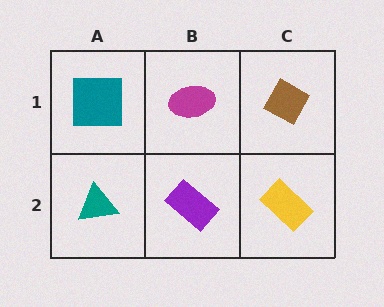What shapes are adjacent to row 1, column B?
A purple rectangle (row 2, column B), a teal square (row 1, column A), a brown diamond (row 1, column C).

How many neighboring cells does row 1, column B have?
3.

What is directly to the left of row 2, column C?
A purple rectangle.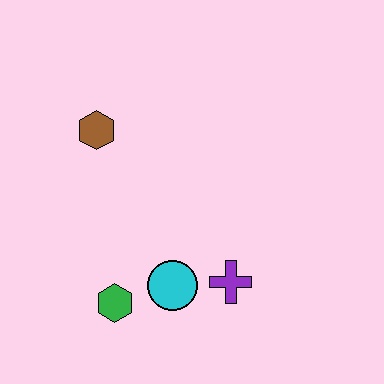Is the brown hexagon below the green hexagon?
No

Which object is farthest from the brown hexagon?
The purple cross is farthest from the brown hexagon.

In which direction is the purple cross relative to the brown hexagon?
The purple cross is below the brown hexagon.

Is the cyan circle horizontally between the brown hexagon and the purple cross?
Yes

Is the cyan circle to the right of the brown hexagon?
Yes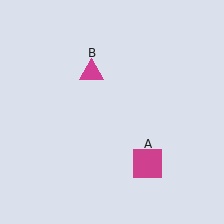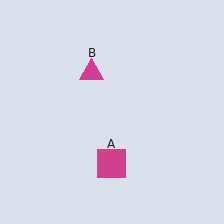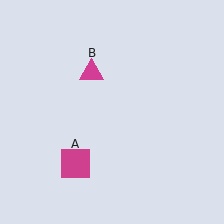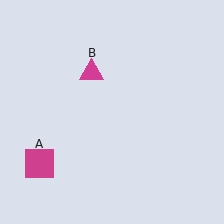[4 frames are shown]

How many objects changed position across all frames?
1 object changed position: magenta square (object A).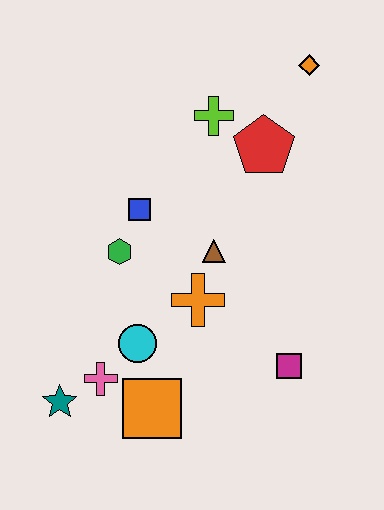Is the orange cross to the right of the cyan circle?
Yes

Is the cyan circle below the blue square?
Yes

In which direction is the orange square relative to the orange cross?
The orange square is below the orange cross.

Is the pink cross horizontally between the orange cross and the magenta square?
No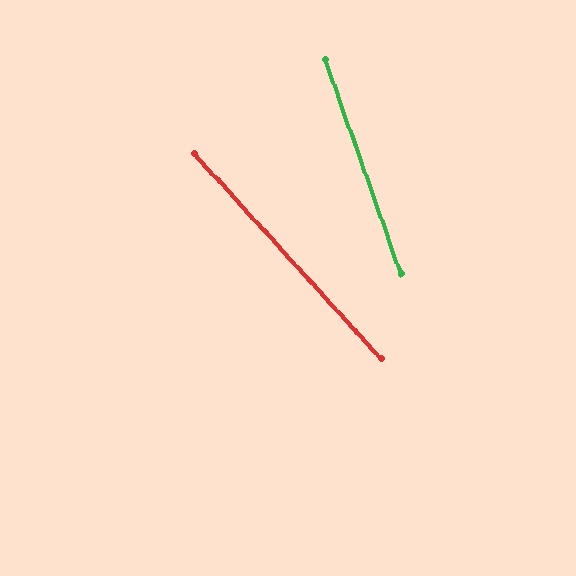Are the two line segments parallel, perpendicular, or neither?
Neither parallel nor perpendicular — they differ by about 23°.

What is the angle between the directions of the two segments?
Approximately 23 degrees.